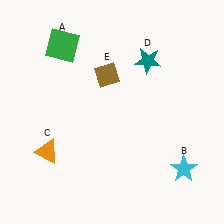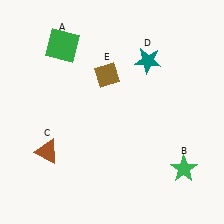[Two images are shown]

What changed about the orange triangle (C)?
In Image 1, C is orange. In Image 2, it changed to brown.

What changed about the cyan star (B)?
In Image 1, B is cyan. In Image 2, it changed to green.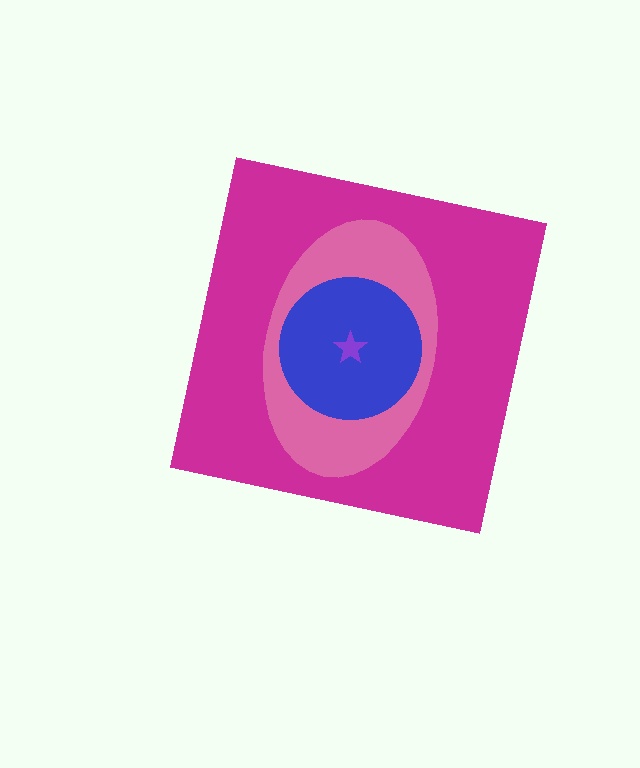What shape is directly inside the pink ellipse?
The blue circle.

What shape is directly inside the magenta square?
The pink ellipse.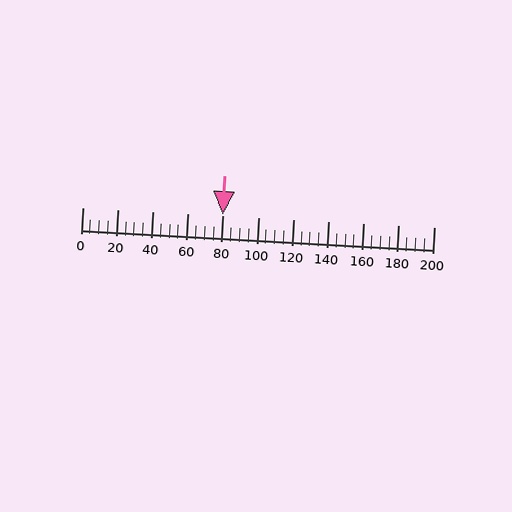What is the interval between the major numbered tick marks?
The major tick marks are spaced 20 units apart.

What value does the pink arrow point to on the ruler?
The pink arrow points to approximately 80.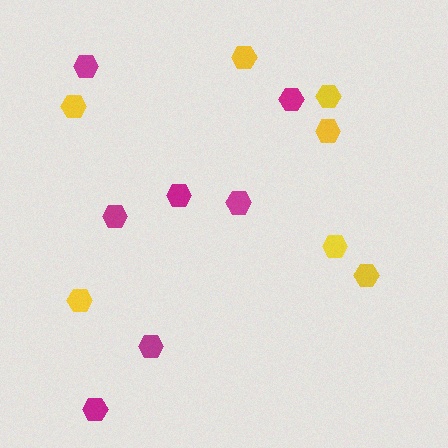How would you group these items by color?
There are 2 groups: one group of magenta hexagons (7) and one group of yellow hexagons (7).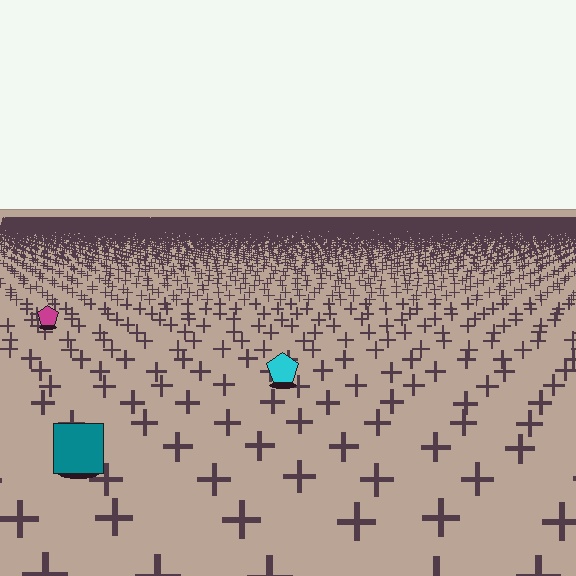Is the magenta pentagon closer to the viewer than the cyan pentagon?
No. The cyan pentagon is closer — you can tell from the texture gradient: the ground texture is coarser near it.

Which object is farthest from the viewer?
The magenta pentagon is farthest from the viewer. It appears smaller and the ground texture around it is denser.